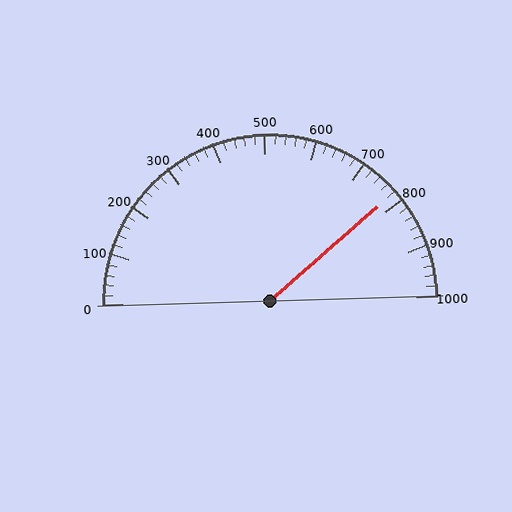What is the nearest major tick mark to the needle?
The nearest major tick mark is 800.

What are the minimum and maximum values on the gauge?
The gauge ranges from 0 to 1000.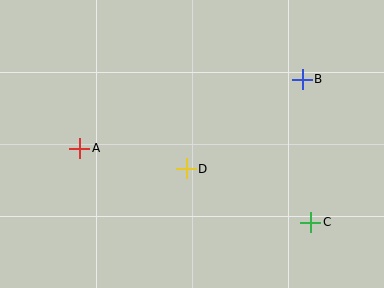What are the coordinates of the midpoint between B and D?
The midpoint between B and D is at (244, 124).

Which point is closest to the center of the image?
Point D at (186, 169) is closest to the center.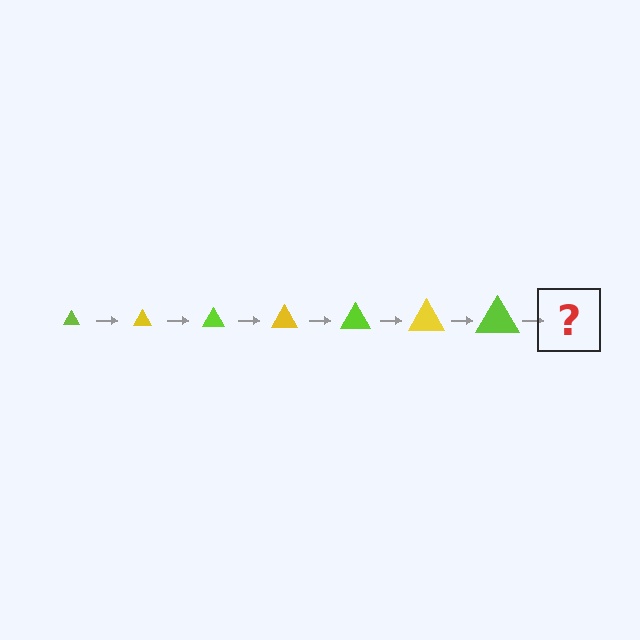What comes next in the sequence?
The next element should be a yellow triangle, larger than the previous one.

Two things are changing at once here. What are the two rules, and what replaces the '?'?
The two rules are that the triangle grows larger each step and the color cycles through lime and yellow. The '?' should be a yellow triangle, larger than the previous one.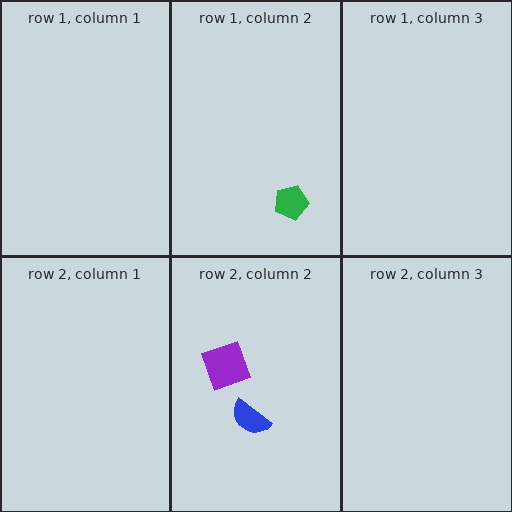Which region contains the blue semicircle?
The row 2, column 2 region.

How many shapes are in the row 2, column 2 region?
2.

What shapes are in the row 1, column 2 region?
The green pentagon.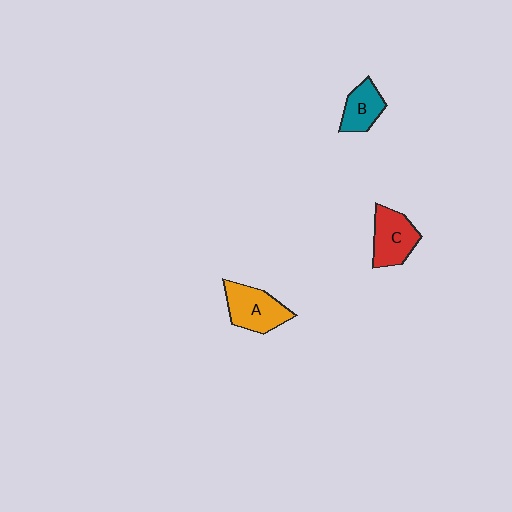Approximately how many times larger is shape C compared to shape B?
Approximately 1.3 times.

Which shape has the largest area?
Shape A (orange).